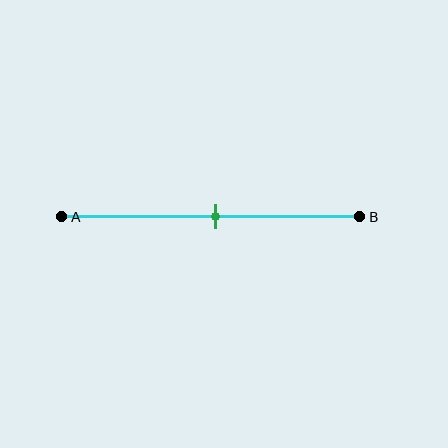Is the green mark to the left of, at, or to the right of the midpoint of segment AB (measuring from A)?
The green mark is approximately at the midpoint of segment AB.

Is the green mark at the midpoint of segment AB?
Yes, the mark is approximately at the midpoint.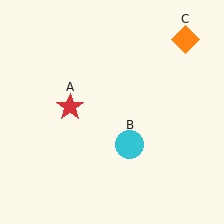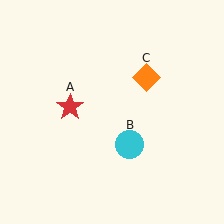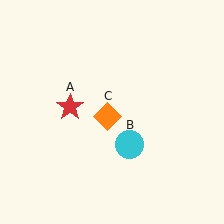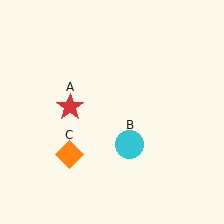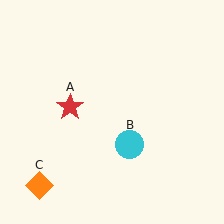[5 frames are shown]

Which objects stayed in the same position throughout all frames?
Red star (object A) and cyan circle (object B) remained stationary.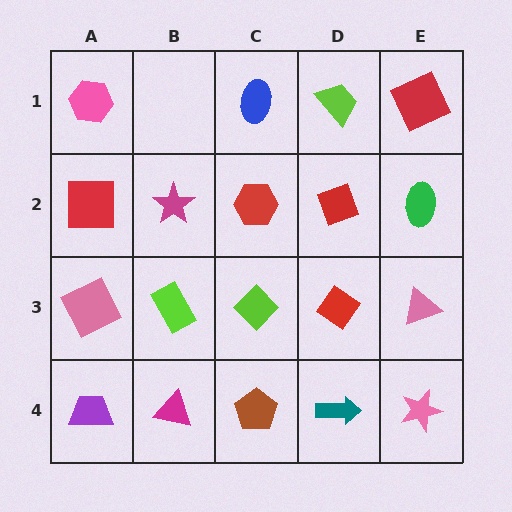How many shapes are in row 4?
5 shapes.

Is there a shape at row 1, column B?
No, that cell is empty.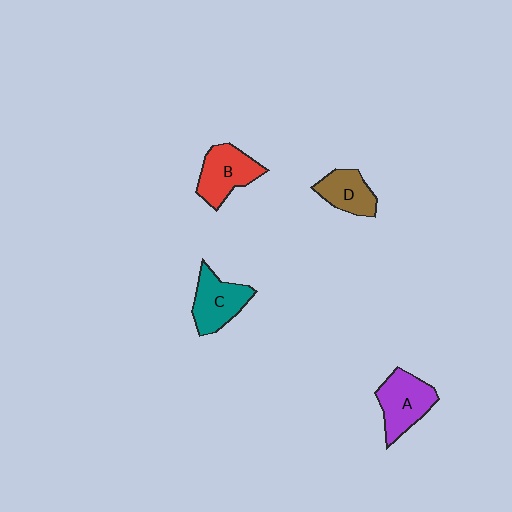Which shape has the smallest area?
Shape D (brown).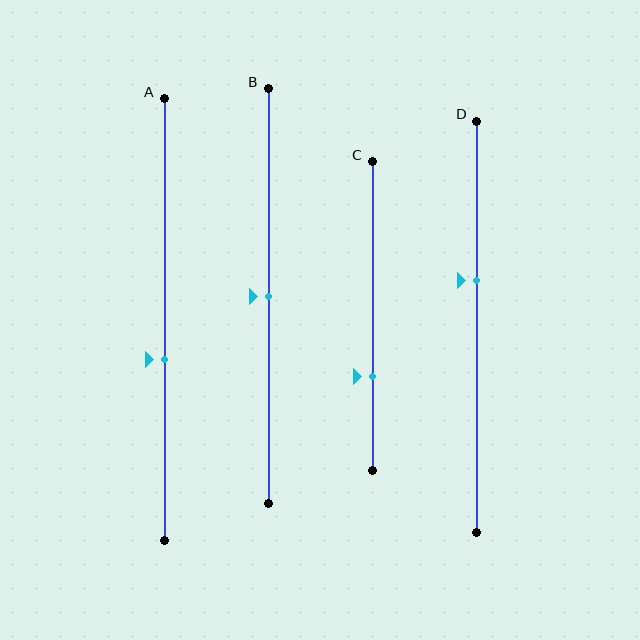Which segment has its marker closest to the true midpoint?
Segment B has its marker closest to the true midpoint.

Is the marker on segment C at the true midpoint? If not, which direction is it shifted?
No, the marker on segment C is shifted downward by about 20% of the segment length.